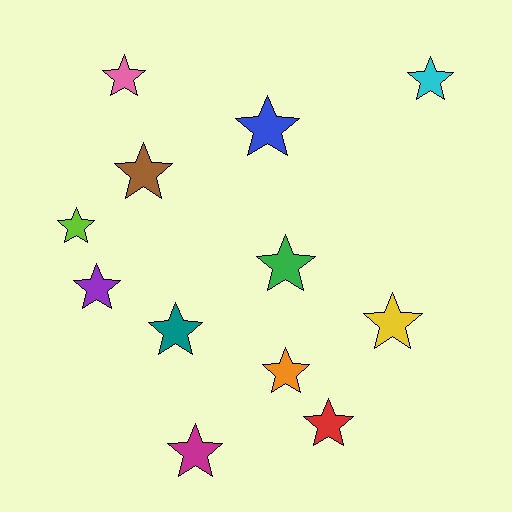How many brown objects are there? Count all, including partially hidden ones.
There is 1 brown object.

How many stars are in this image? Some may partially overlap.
There are 12 stars.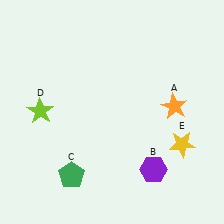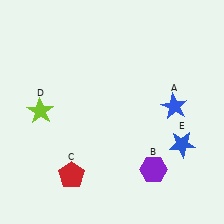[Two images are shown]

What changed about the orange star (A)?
In Image 1, A is orange. In Image 2, it changed to blue.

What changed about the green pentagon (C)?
In Image 1, C is green. In Image 2, it changed to red.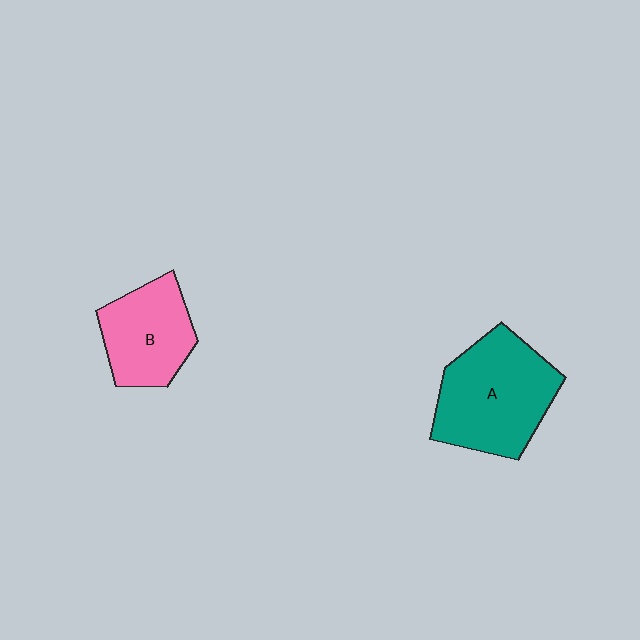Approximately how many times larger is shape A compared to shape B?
Approximately 1.4 times.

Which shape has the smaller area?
Shape B (pink).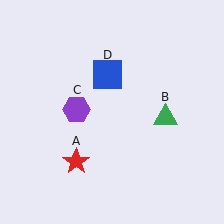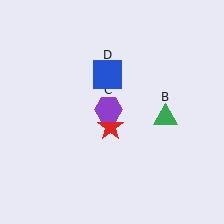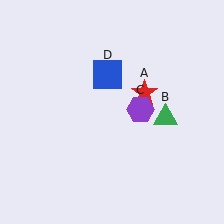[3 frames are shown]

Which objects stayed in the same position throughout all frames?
Green triangle (object B) and blue square (object D) remained stationary.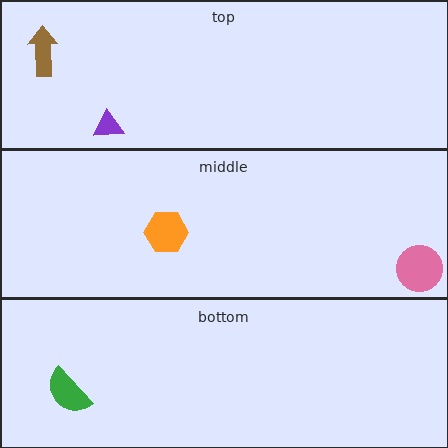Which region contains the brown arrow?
The top region.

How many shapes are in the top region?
2.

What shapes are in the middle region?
The orange hexagon, the pink circle.